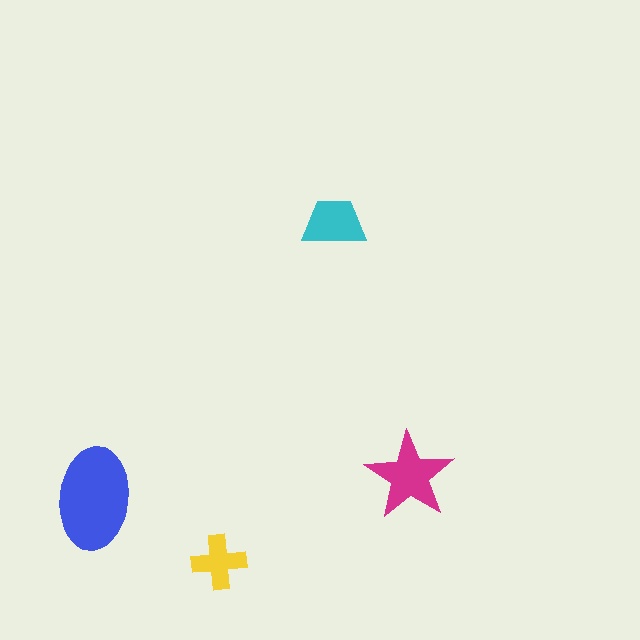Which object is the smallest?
The yellow cross.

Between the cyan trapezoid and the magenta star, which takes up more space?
The magenta star.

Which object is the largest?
The blue ellipse.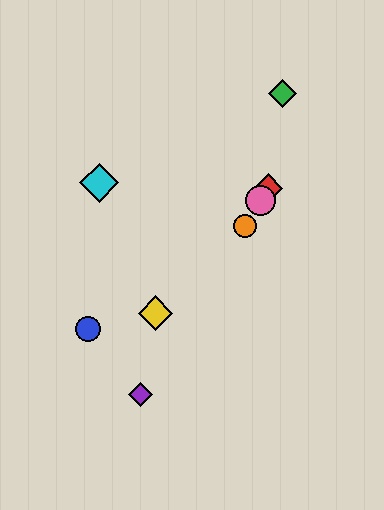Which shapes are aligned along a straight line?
The red diamond, the purple diamond, the orange circle, the pink circle are aligned along a straight line.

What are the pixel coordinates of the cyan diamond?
The cyan diamond is at (99, 183).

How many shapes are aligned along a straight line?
4 shapes (the red diamond, the purple diamond, the orange circle, the pink circle) are aligned along a straight line.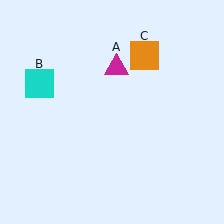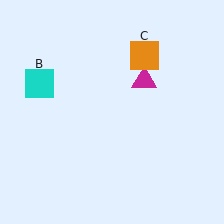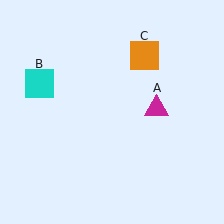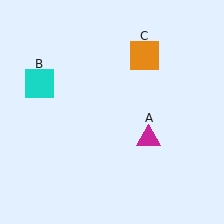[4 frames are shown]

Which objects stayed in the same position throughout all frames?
Cyan square (object B) and orange square (object C) remained stationary.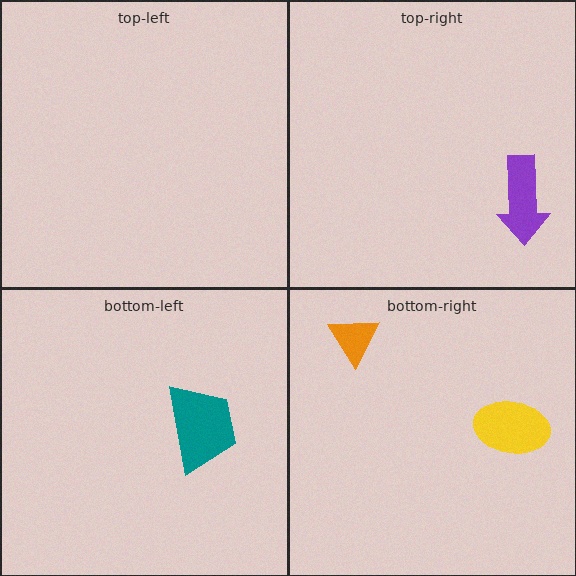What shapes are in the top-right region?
The purple arrow.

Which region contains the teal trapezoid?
The bottom-left region.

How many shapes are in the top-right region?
1.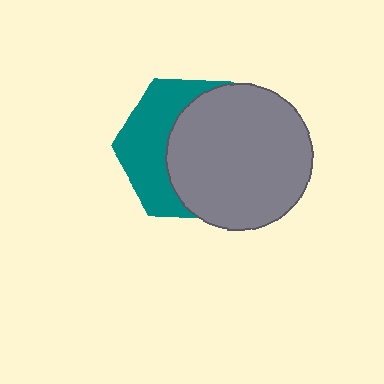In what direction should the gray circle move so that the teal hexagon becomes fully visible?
The gray circle should move right. That is the shortest direction to clear the overlap and leave the teal hexagon fully visible.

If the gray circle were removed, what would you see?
You would see the complete teal hexagon.